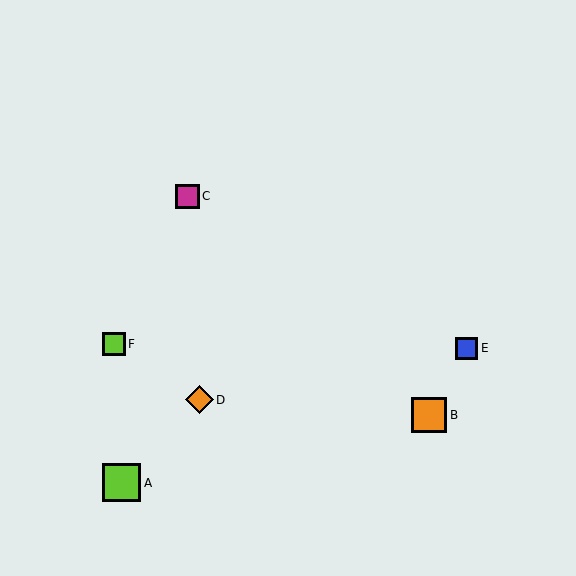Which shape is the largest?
The lime square (labeled A) is the largest.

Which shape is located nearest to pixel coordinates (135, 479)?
The lime square (labeled A) at (122, 483) is nearest to that location.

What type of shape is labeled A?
Shape A is a lime square.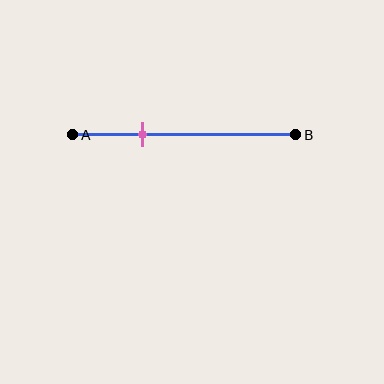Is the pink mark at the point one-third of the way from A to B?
Yes, the mark is approximately at the one-third point.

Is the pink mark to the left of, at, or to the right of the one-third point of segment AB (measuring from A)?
The pink mark is approximately at the one-third point of segment AB.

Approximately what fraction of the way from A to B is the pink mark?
The pink mark is approximately 30% of the way from A to B.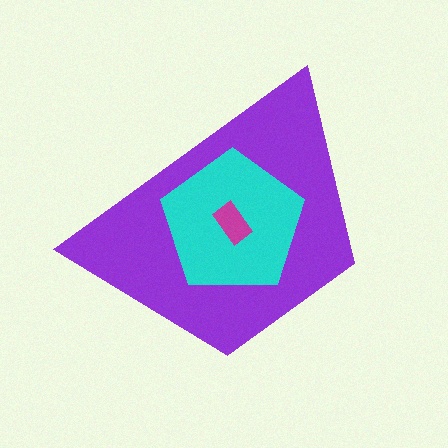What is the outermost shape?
The purple trapezoid.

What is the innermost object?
The magenta rectangle.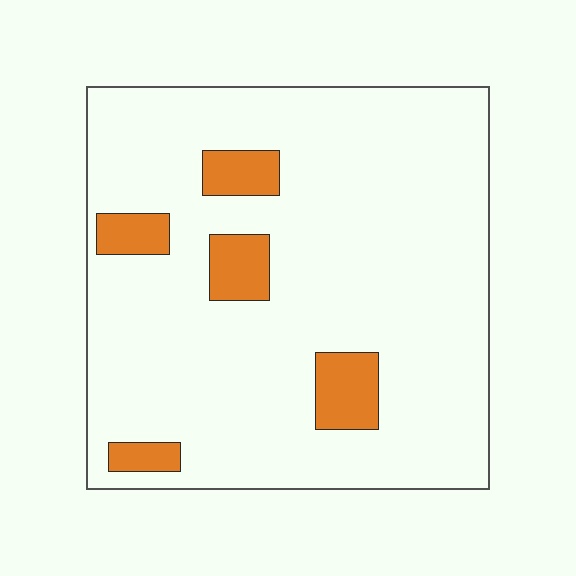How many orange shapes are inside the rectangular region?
5.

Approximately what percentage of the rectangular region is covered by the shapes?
Approximately 10%.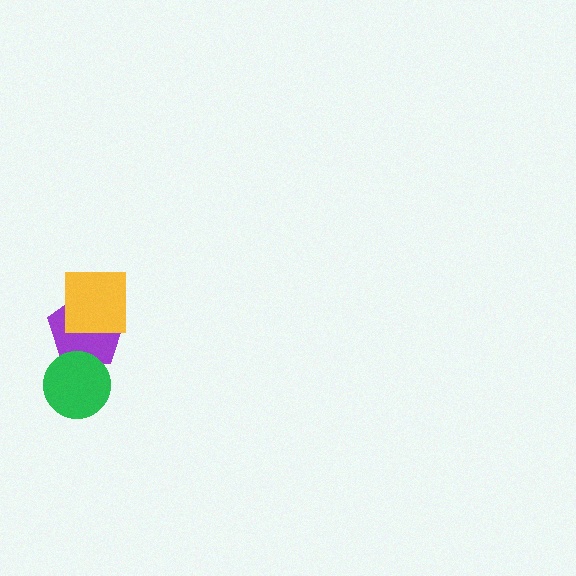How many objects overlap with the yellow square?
1 object overlaps with the yellow square.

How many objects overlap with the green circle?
1 object overlaps with the green circle.